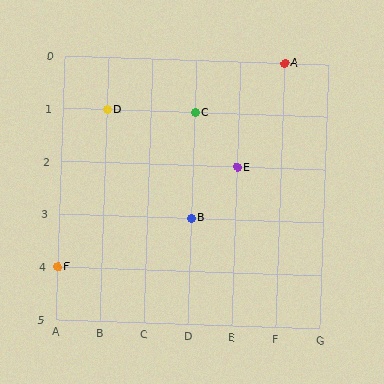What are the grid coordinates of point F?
Point F is at grid coordinates (A, 4).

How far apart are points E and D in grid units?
Points E and D are 3 columns and 1 row apart (about 3.2 grid units diagonally).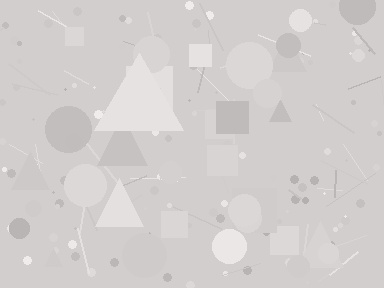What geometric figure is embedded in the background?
A triangle is embedded in the background.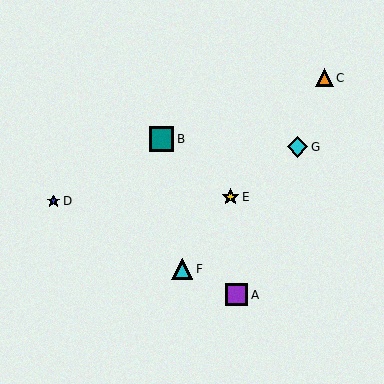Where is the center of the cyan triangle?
The center of the cyan triangle is at (182, 269).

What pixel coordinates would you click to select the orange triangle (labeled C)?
Click at (324, 78) to select the orange triangle C.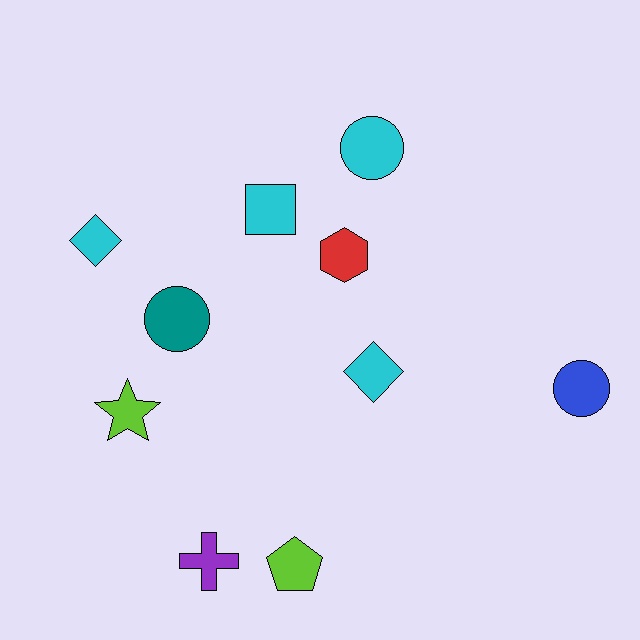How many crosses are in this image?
There is 1 cross.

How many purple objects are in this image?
There is 1 purple object.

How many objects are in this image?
There are 10 objects.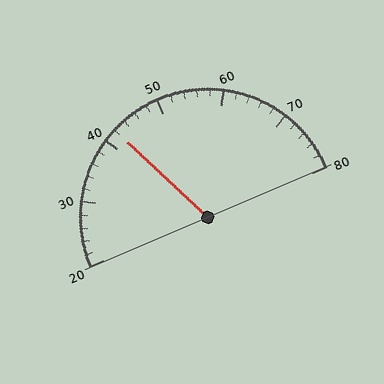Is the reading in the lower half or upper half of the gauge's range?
The reading is in the lower half of the range (20 to 80).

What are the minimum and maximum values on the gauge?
The gauge ranges from 20 to 80.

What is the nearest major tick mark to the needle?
The nearest major tick mark is 40.